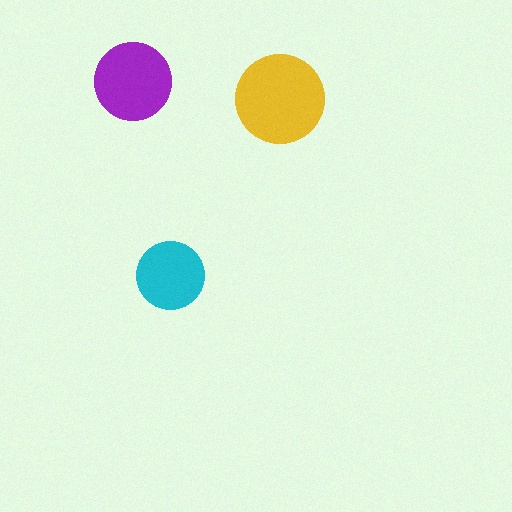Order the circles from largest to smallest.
the yellow one, the purple one, the cyan one.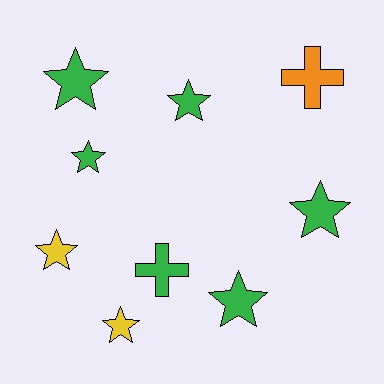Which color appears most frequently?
Green, with 6 objects.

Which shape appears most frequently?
Star, with 7 objects.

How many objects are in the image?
There are 9 objects.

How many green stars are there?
There are 5 green stars.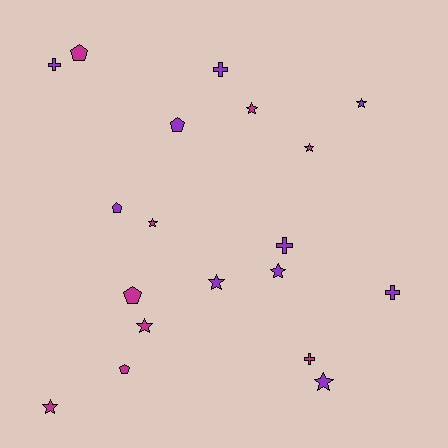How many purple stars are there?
There are 4 purple stars.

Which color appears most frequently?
Purple, with 10 objects.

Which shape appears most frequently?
Star, with 9 objects.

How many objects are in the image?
There are 19 objects.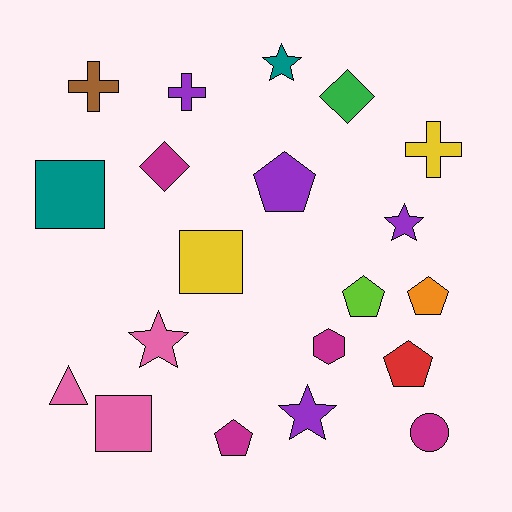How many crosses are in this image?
There are 3 crosses.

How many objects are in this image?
There are 20 objects.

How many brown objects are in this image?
There is 1 brown object.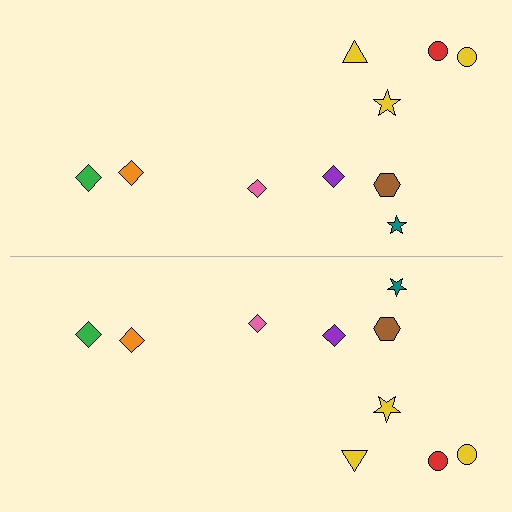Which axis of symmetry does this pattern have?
The pattern has a horizontal axis of symmetry running through the center of the image.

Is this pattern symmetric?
Yes, this pattern has bilateral (reflection) symmetry.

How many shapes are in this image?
There are 20 shapes in this image.